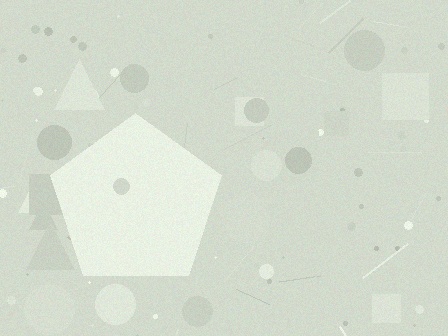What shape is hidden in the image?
A pentagon is hidden in the image.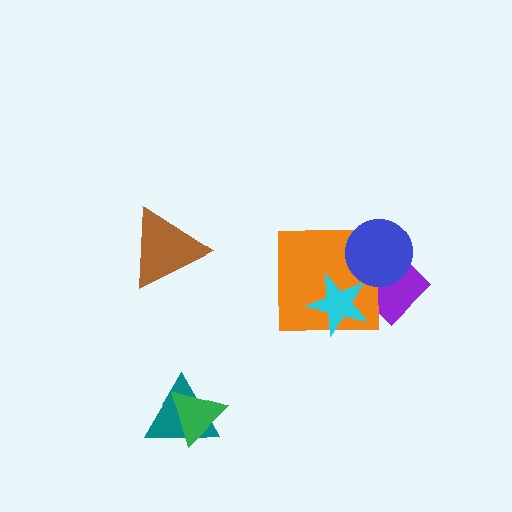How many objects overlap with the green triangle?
1 object overlaps with the green triangle.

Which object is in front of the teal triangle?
The green triangle is in front of the teal triangle.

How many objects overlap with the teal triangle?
1 object overlaps with the teal triangle.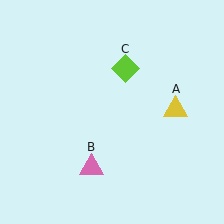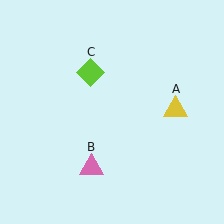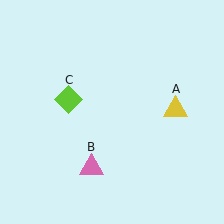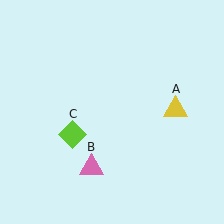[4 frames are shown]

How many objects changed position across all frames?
1 object changed position: lime diamond (object C).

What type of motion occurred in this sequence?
The lime diamond (object C) rotated counterclockwise around the center of the scene.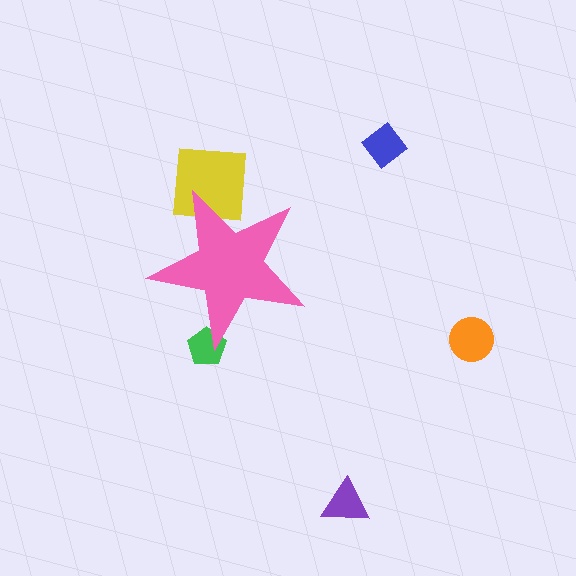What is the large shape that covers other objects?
A pink star.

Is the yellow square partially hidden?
Yes, the yellow square is partially hidden behind the pink star.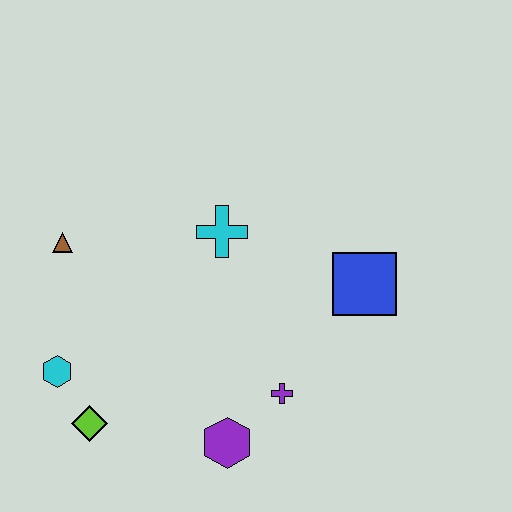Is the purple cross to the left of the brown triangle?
No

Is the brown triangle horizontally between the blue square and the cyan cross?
No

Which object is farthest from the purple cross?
The brown triangle is farthest from the purple cross.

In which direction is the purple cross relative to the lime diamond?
The purple cross is to the right of the lime diamond.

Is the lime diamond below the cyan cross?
Yes